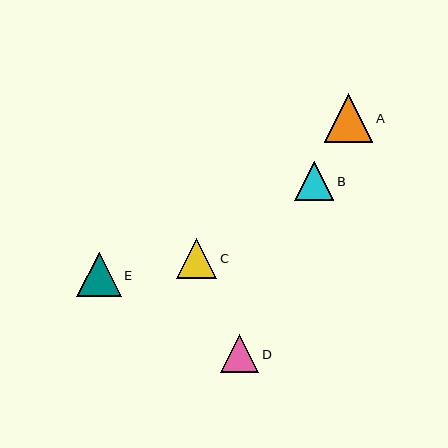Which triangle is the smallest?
Triangle D is the smallest with a size of approximately 38 pixels.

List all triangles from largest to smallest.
From largest to smallest: A, E, C, B, D.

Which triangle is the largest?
Triangle A is the largest with a size of approximately 48 pixels.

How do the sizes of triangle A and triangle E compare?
Triangle A and triangle E are approximately the same size.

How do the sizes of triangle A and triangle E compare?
Triangle A and triangle E are approximately the same size.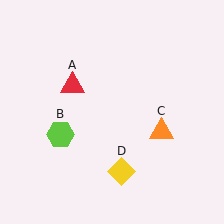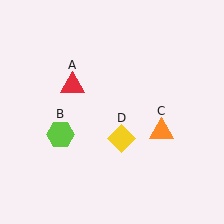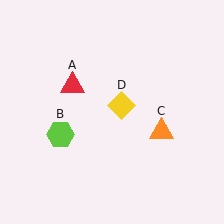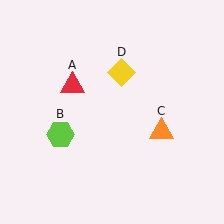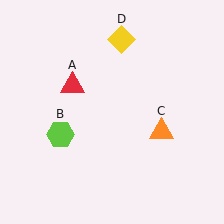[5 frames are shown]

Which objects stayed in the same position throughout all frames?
Red triangle (object A) and lime hexagon (object B) and orange triangle (object C) remained stationary.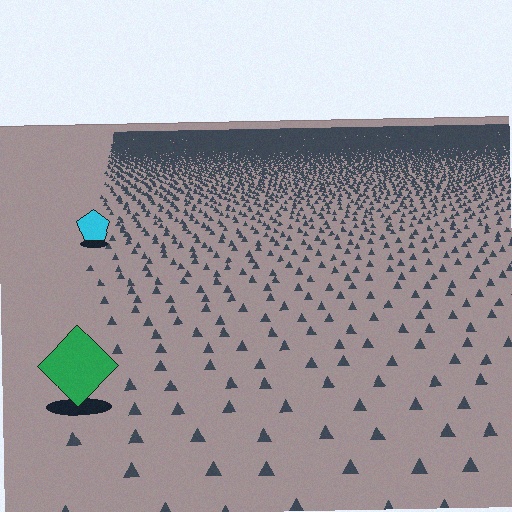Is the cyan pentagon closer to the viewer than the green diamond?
No. The green diamond is closer — you can tell from the texture gradient: the ground texture is coarser near it.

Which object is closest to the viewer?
The green diamond is closest. The texture marks near it are larger and more spread out.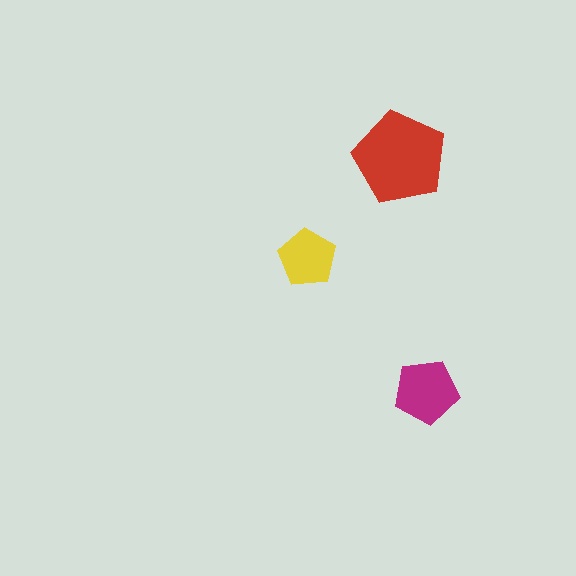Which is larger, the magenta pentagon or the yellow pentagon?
The magenta one.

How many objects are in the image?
There are 3 objects in the image.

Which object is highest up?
The red pentagon is topmost.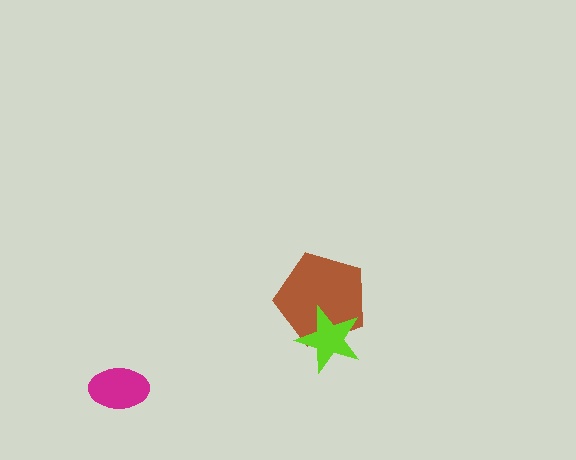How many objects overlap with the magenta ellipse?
0 objects overlap with the magenta ellipse.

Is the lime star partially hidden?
No, no other shape covers it.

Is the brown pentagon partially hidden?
Yes, it is partially covered by another shape.